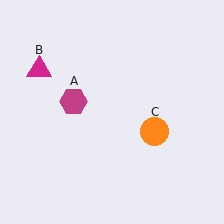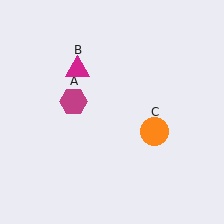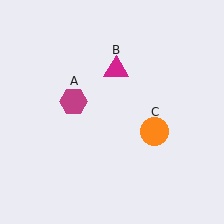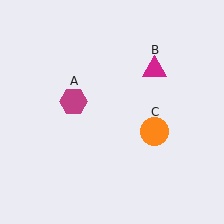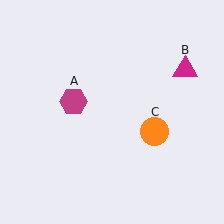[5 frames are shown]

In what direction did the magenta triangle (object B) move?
The magenta triangle (object B) moved right.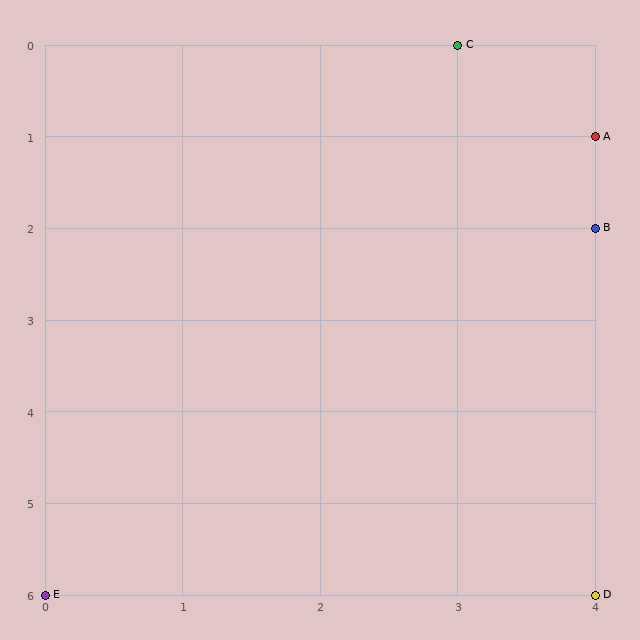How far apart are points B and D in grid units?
Points B and D are 4 rows apart.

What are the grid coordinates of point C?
Point C is at grid coordinates (3, 0).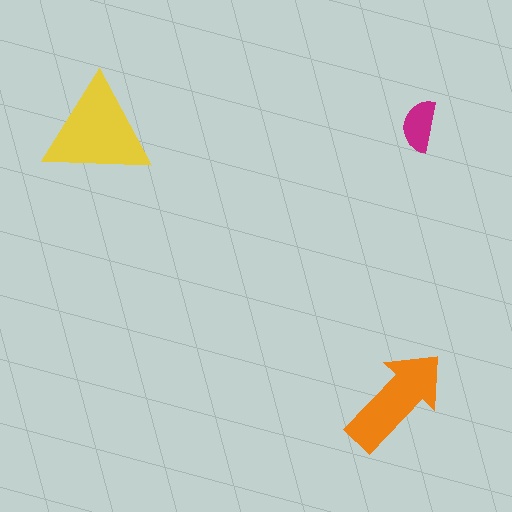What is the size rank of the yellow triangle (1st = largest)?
1st.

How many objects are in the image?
There are 3 objects in the image.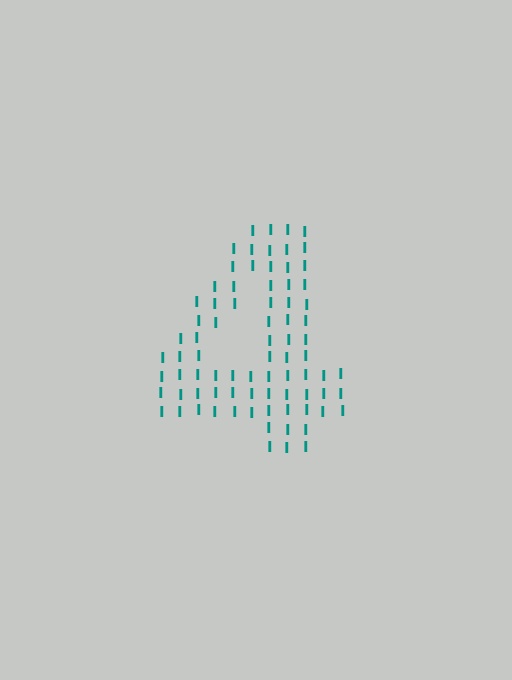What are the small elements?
The small elements are letter I's.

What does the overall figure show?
The overall figure shows the digit 4.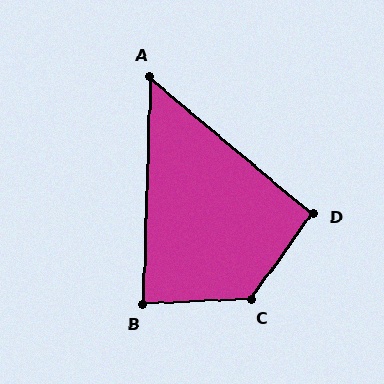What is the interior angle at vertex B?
Approximately 86 degrees (approximately right).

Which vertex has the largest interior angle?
C, at approximately 128 degrees.